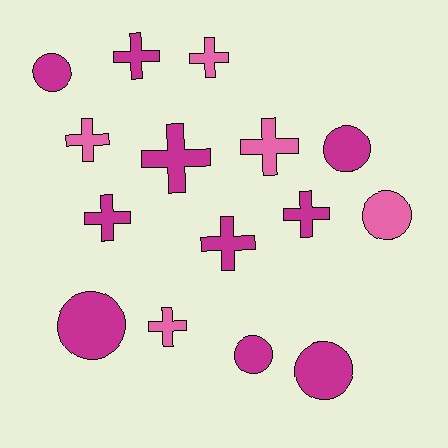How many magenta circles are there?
There are 5 magenta circles.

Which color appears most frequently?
Magenta, with 10 objects.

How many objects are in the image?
There are 15 objects.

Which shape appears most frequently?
Cross, with 9 objects.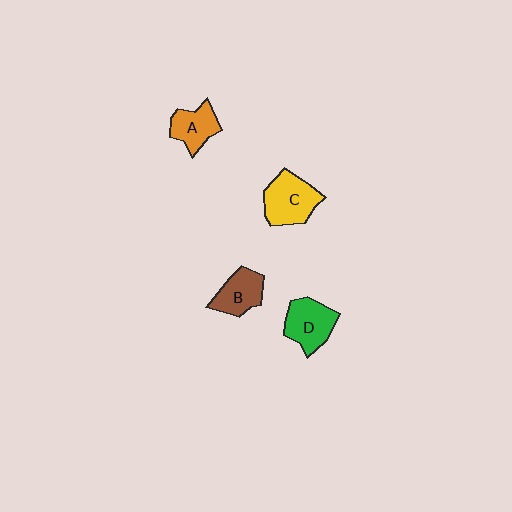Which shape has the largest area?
Shape C (yellow).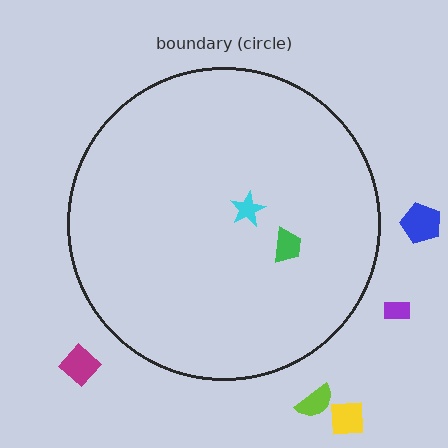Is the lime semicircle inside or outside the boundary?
Outside.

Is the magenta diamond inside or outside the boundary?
Outside.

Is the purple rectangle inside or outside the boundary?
Outside.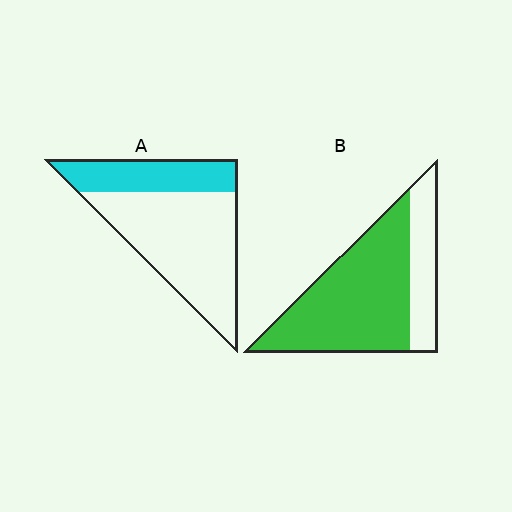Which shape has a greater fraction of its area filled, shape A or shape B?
Shape B.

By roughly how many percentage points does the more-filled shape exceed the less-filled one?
By roughly 40 percentage points (B over A).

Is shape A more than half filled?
No.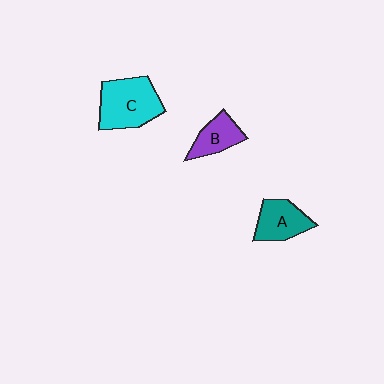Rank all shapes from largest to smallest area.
From largest to smallest: C (cyan), A (teal), B (purple).